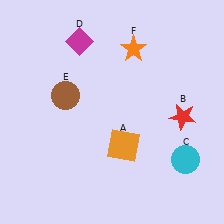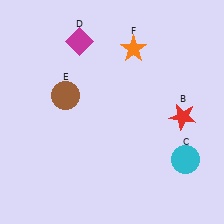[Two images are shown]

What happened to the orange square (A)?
The orange square (A) was removed in Image 2. It was in the bottom-right area of Image 1.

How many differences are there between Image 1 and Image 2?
There is 1 difference between the two images.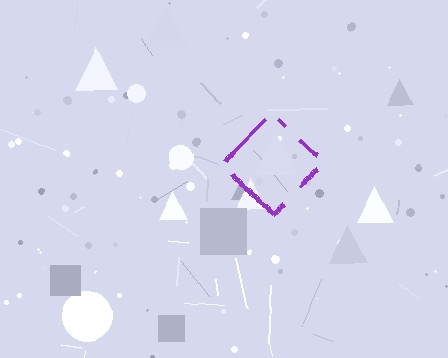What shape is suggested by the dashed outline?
The dashed outline suggests a diamond.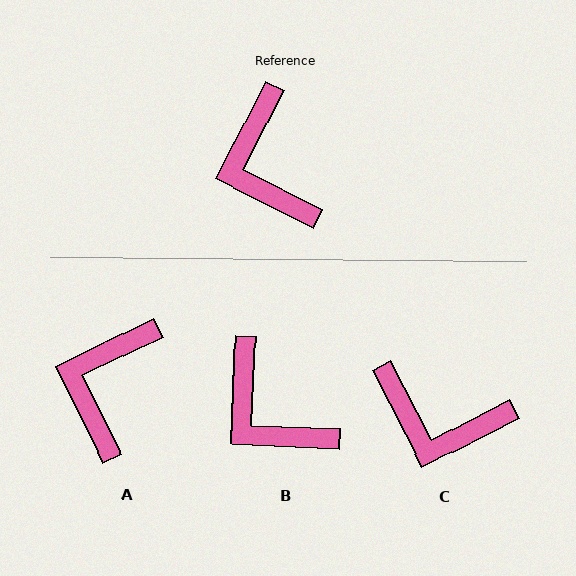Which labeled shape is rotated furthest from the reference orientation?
C, about 54 degrees away.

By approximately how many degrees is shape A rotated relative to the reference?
Approximately 37 degrees clockwise.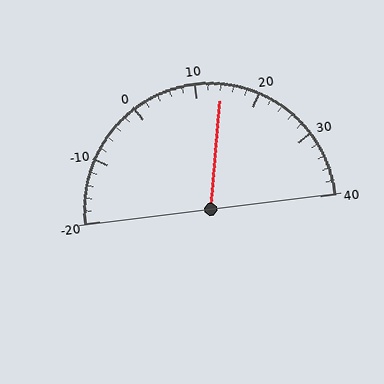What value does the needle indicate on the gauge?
The needle indicates approximately 14.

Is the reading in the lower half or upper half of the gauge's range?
The reading is in the upper half of the range (-20 to 40).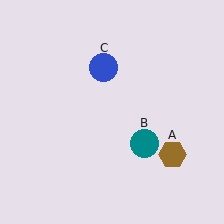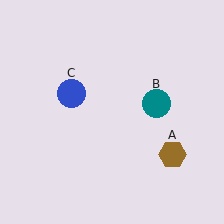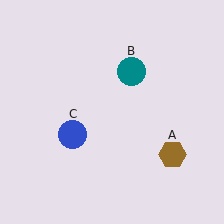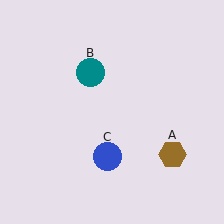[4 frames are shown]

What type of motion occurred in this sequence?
The teal circle (object B), blue circle (object C) rotated counterclockwise around the center of the scene.